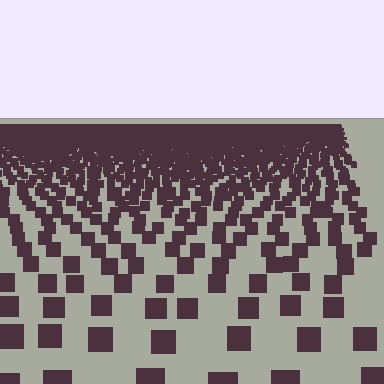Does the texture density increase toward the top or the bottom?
Density increases toward the top.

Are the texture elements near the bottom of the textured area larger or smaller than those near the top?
Larger. Near the bottom, elements are closer to the viewer and appear at a bigger on-screen size.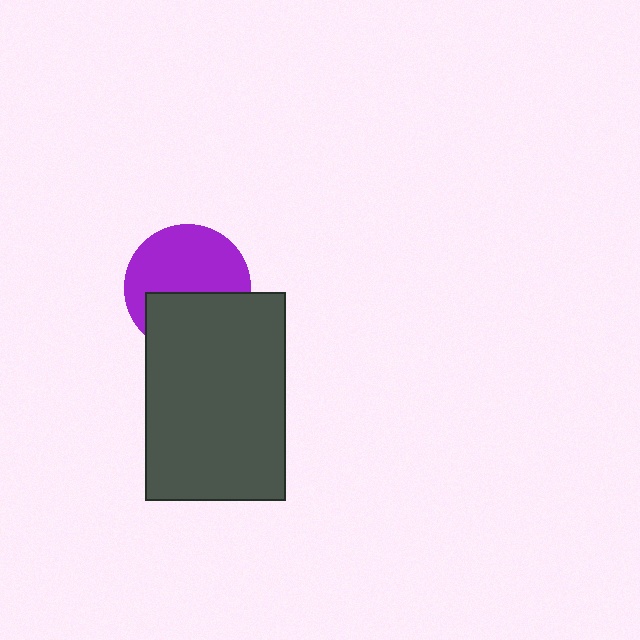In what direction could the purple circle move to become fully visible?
The purple circle could move up. That would shift it out from behind the dark gray rectangle entirely.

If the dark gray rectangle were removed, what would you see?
You would see the complete purple circle.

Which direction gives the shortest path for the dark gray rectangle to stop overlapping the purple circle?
Moving down gives the shortest separation.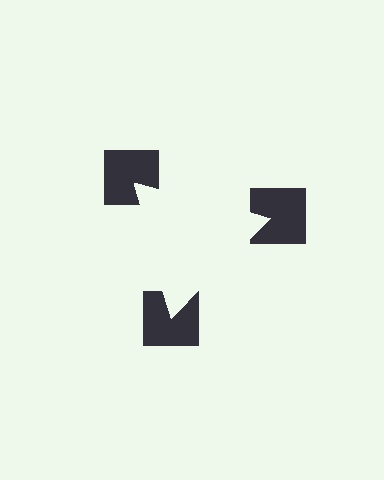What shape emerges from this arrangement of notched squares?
An illusory triangle — its edges are inferred from the aligned wedge cuts in the notched squares, not physically drawn.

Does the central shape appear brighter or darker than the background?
It typically appears slightly brighter than the background, even though no actual brightness change is drawn.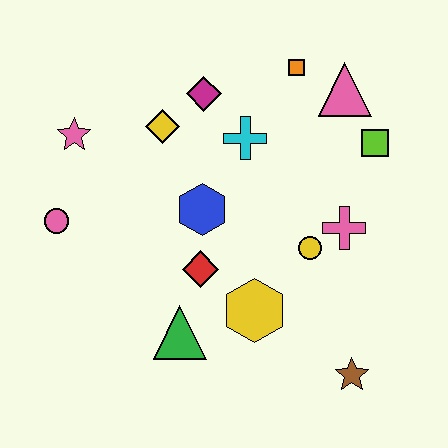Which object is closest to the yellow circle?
The pink cross is closest to the yellow circle.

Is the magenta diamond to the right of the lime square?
No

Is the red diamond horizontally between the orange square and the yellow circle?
No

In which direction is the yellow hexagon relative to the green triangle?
The yellow hexagon is to the right of the green triangle.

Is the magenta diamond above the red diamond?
Yes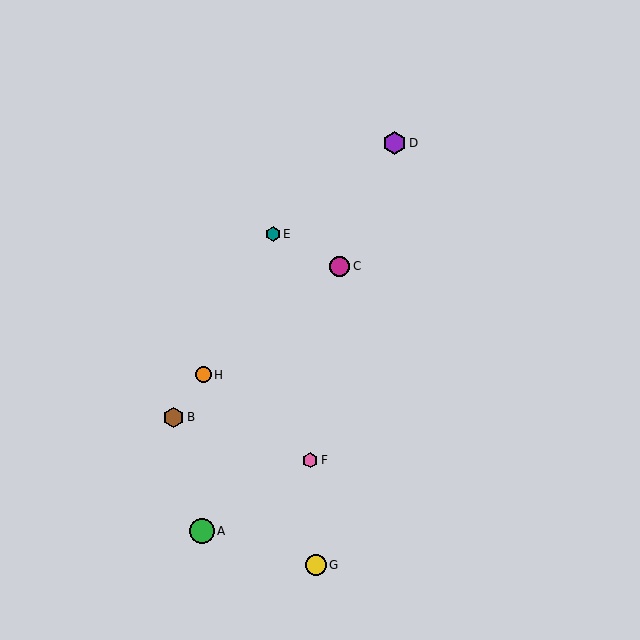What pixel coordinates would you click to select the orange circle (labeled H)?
Click at (203, 375) to select the orange circle H.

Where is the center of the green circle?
The center of the green circle is at (202, 531).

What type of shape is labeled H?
Shape H is an orange circle.